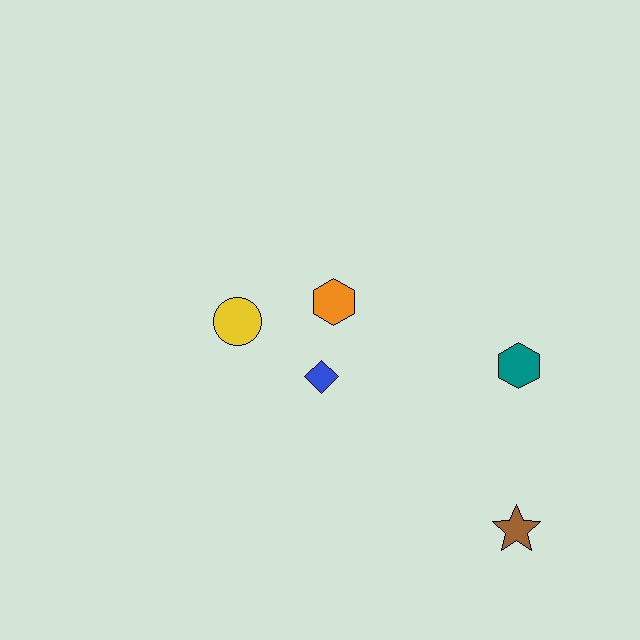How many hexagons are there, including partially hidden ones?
There are 2 hexagons.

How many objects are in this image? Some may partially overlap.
There are 5 objects.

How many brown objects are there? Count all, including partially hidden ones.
There is 1 brown object.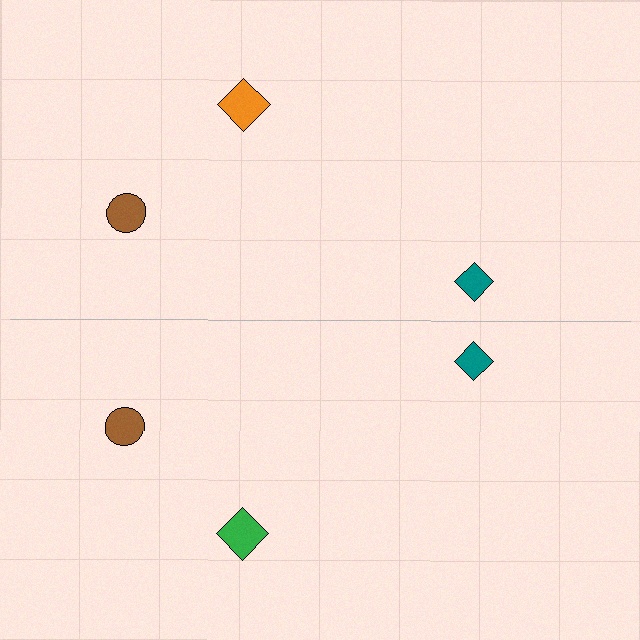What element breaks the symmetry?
The green diamond on the bottom side breaks the symmetry — its mirror counterpart is orange.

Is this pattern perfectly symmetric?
No, the pattern is not perfectly symmetric. The green diamond on the bottom side breaks the symmetry — its mirror counterpart is orange.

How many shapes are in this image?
There are 6 shapes in this image.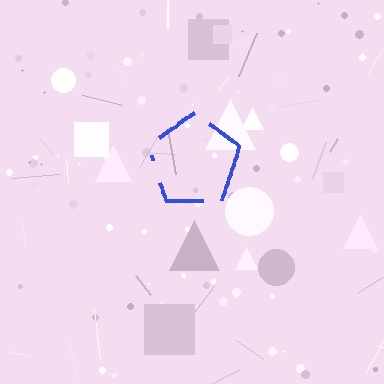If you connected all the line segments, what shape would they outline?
They would outline a pentagon.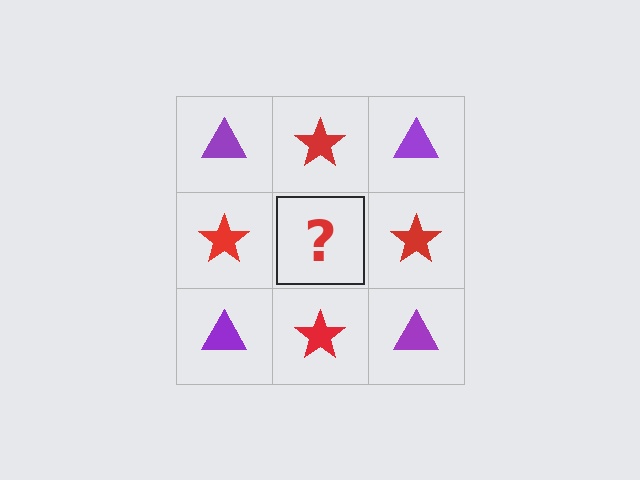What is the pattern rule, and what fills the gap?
The rule is that it alternates purple triangle and red star in a checkerboard pattern. The gap should be filled with a purple triangle.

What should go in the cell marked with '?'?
The missing cell should contain a purple triangle.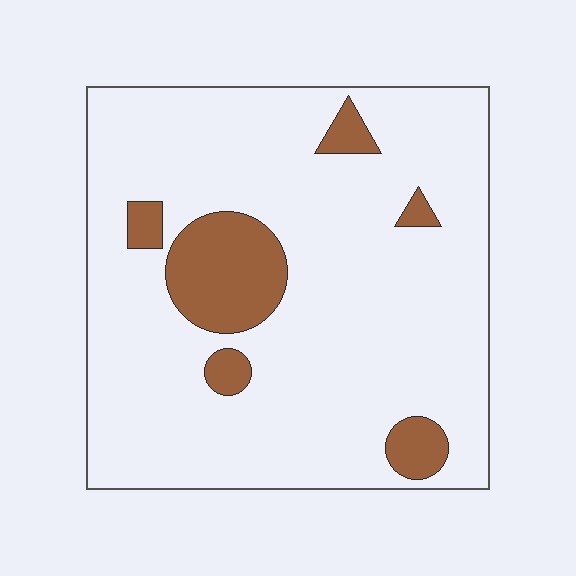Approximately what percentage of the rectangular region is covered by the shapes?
Approximately 15%.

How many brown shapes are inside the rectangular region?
6.